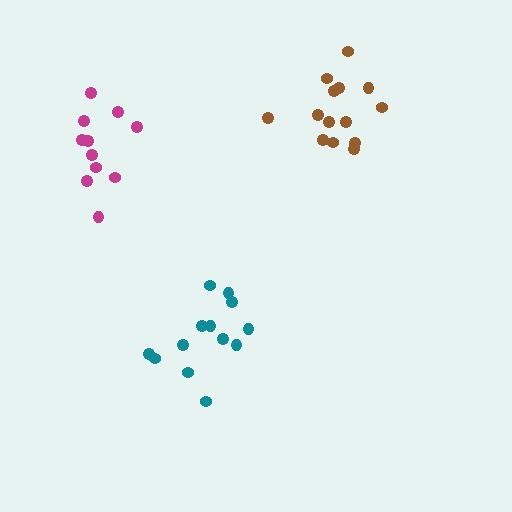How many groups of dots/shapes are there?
There are 3 groups.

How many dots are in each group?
Group 1: 14 dots, Group 2: 13 dots, Group 3: 11 dots (38 total).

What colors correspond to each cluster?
The clusters are colored: brown, teal, magenta.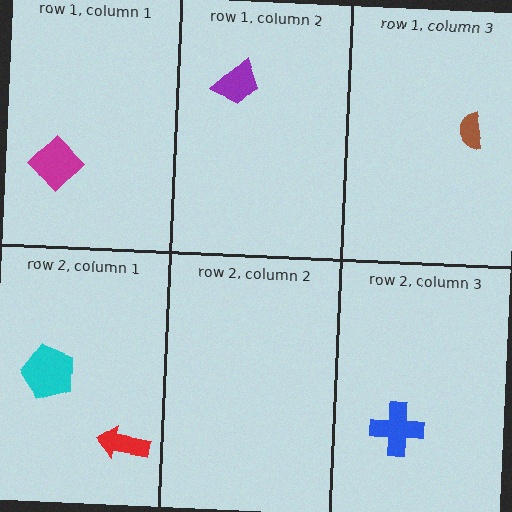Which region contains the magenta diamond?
The row 1, column 1 region.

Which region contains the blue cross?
The row 2, column 3 region.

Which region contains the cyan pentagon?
The row 2, column 1 region.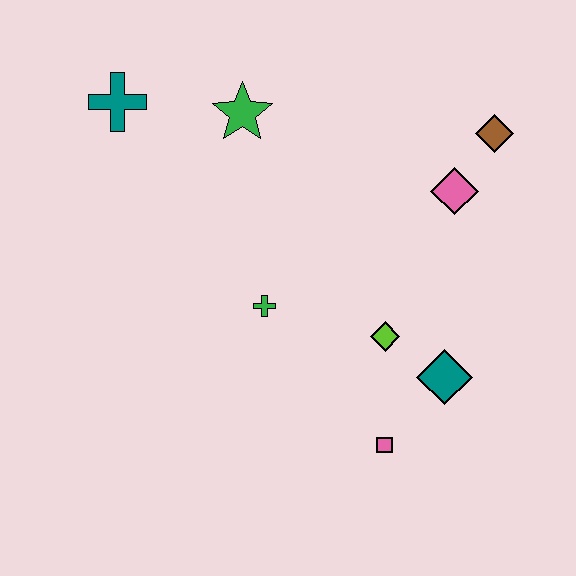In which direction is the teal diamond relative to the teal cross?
The teal diamond is to the right of the teal cross.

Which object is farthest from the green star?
The pink square is farthest from the green star.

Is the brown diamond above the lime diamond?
Yes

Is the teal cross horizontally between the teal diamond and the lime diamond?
No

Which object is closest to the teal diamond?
The lime diamond is closest to the teal diamond.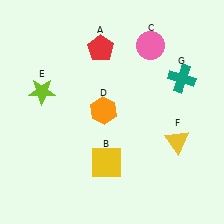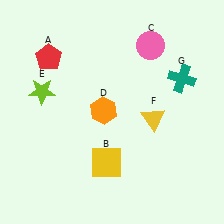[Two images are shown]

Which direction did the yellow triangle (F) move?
The yellow triangle (F) moved left.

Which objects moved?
The objects that moved are: the red pentagon (A), the yellow triangle (F).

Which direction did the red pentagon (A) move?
The red pentagon (A) moved left.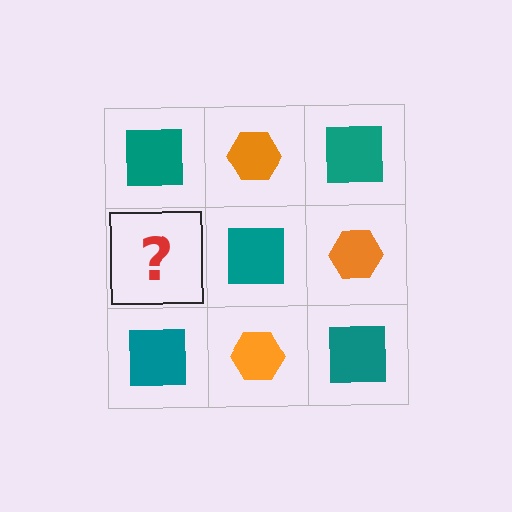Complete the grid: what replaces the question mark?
The question mark should be replaced with an orange hexagon.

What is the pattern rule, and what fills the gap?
The rule is that it alternates teal square and orange hexagon in a checkerboard pattern. The gap should be filled with an orange hexagon.